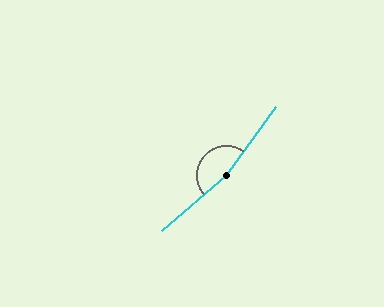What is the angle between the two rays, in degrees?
Approximately 166 degrees.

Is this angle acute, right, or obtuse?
It is obtuse.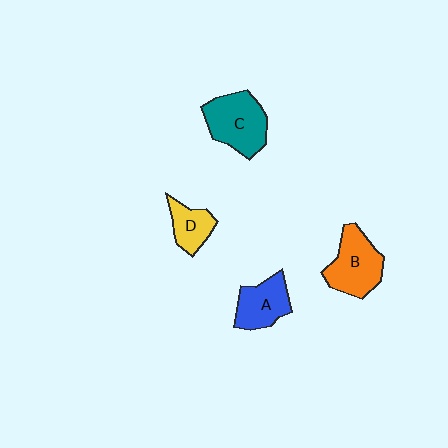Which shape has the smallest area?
Shape D (yellow).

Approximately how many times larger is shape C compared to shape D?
Approximately 1.8 times.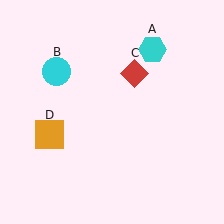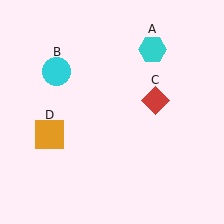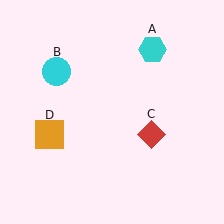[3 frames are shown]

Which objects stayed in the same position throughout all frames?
Cyan hexagon (object A) and cyan circle (object B) and orange square (object D) remained stationary.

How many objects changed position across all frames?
1 object changed position: red diamond (object C).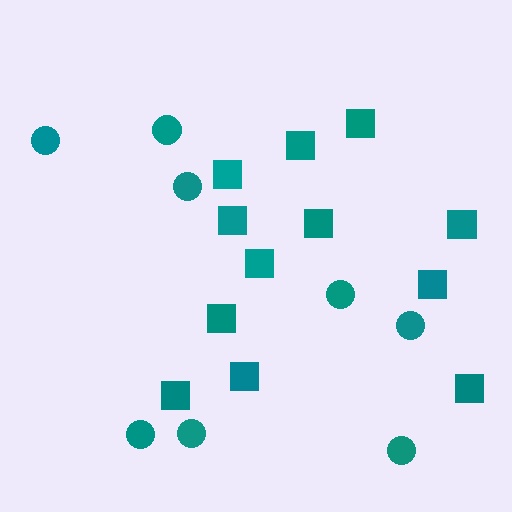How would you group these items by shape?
There are 2 groups: one group of squares (12) and one group of circles (8).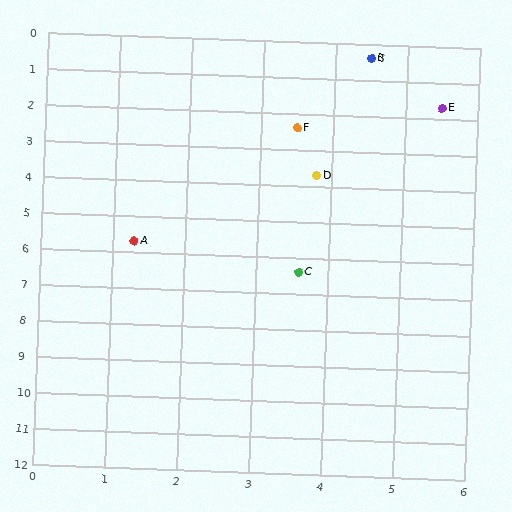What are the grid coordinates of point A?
Point A is at approximately (1.3, 5.7).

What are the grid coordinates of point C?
Point C is at approximately (3.6, 6.4).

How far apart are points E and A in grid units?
Points E and A are about 5.8 grid units apart.